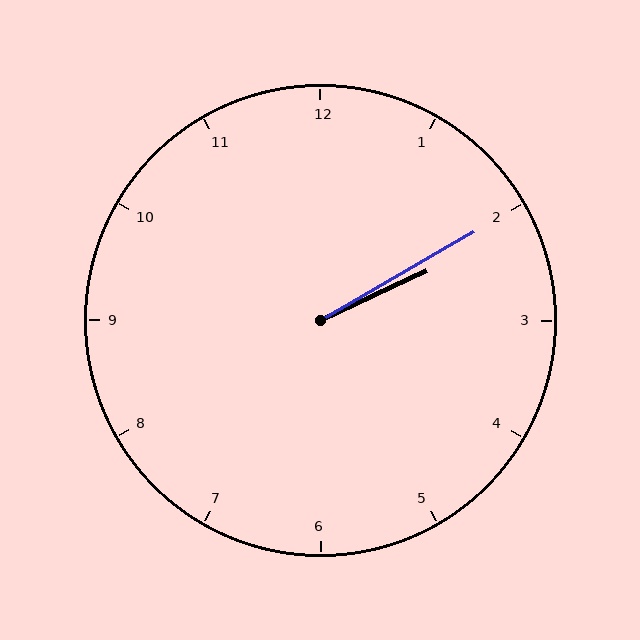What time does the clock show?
2:10.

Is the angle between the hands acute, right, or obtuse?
It is acute.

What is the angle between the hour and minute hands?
Approximately 5 degrees.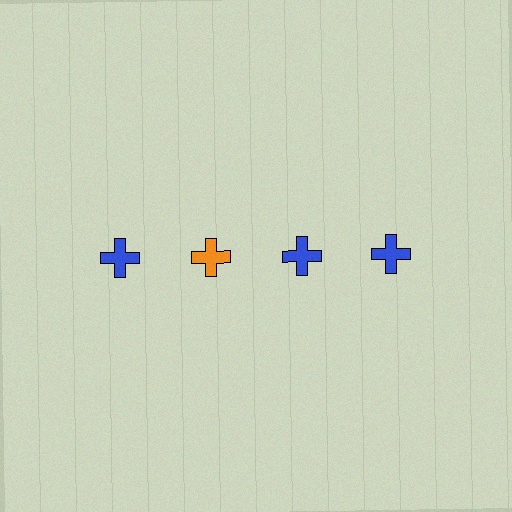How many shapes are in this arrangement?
There are 4 shapes arranged in a grid pattern.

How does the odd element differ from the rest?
It has a different color: orange instead of blue.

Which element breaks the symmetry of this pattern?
The orange cross in the top row, second from left column breaks the symmetry. All other shapes are blue crosses.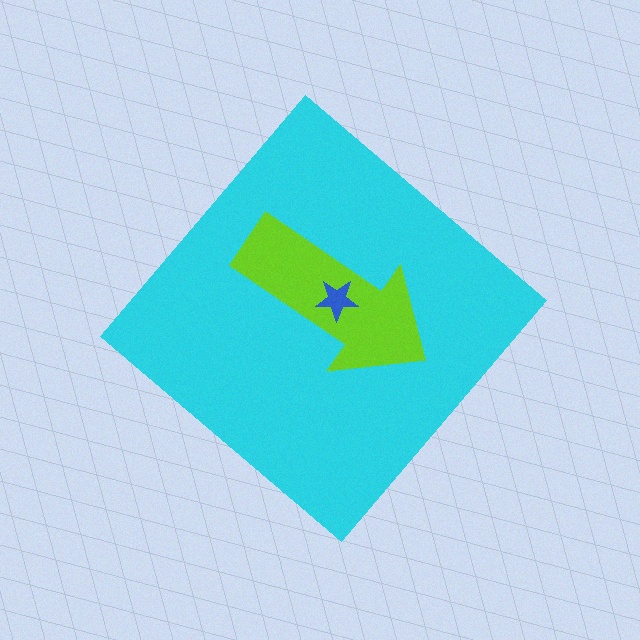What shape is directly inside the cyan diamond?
The lime arrow.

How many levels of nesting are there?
3.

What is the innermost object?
The blue star.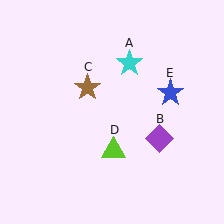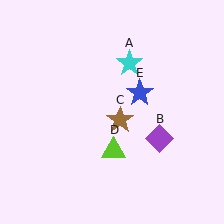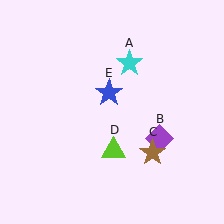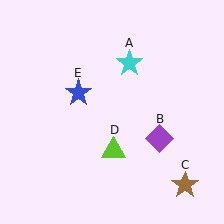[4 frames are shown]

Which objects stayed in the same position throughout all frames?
Cyan star (object A) and purple diamond (object B) and lime triangle (object D) remained stationary.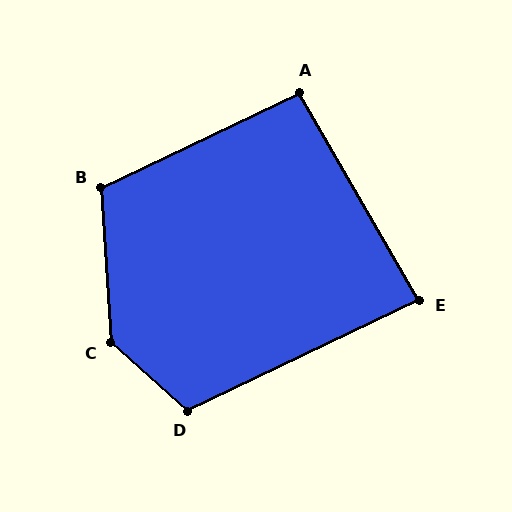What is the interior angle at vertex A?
Approximately 94 degrees (approximately right).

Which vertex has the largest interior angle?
C, at approximately 135 degrees.